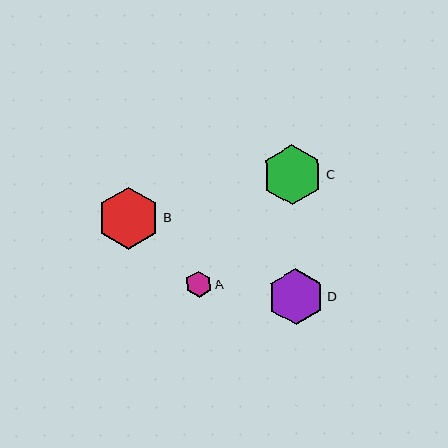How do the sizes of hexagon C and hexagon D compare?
Hexagon C and hexagon D are approximately the same size.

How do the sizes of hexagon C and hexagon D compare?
Hexagon C and hexagon D are approximately the same size.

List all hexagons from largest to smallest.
From largest to smallest: B, C, D, A.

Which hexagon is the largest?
Hexagon B is the largest with a size of approximately 62 pixels.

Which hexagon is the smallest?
Hexagon A is the smallest with a size of approximately 26 pixels.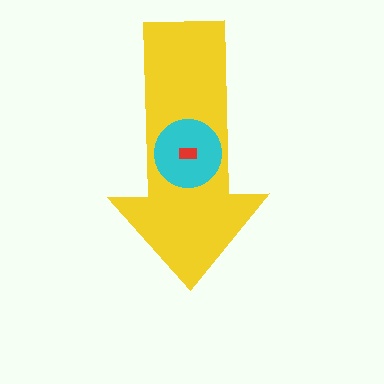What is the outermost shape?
The yellow arrow.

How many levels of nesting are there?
3.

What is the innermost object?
The red rectangle.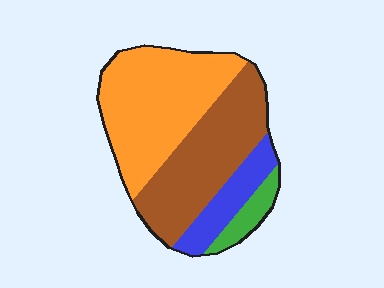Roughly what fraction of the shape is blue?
Blue covers 13% of the shape.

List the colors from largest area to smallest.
From largest to smallest: orange, brown, blue, green.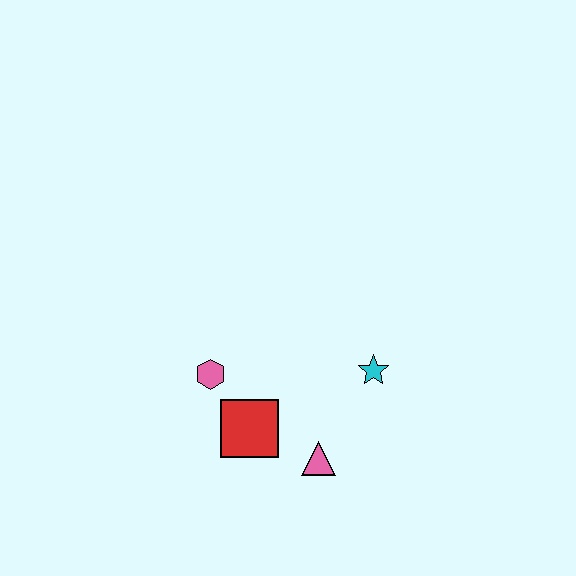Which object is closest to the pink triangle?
The red square is closest to the pink triangle.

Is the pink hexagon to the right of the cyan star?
No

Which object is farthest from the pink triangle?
The pink hexagon is farthest from the pink triangle.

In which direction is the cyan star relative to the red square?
The cyan star is to the right of the red square.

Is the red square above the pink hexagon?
No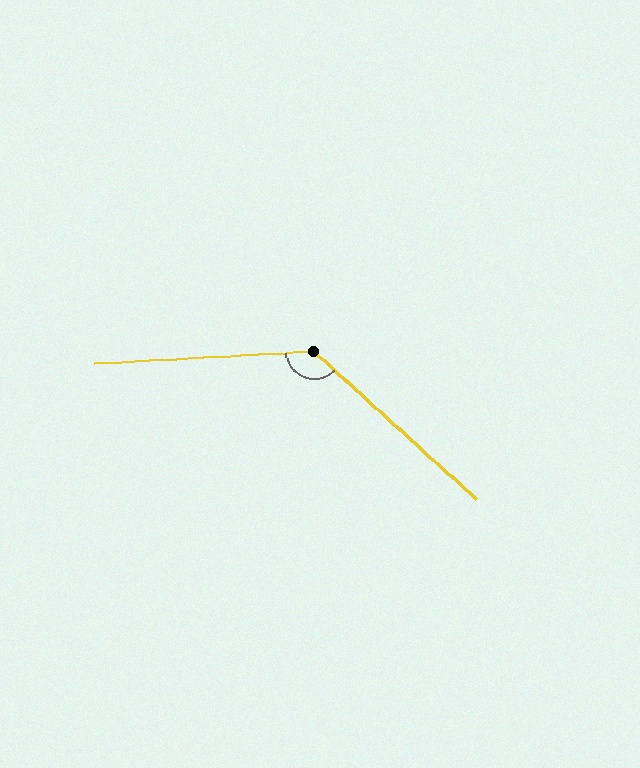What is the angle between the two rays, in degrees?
Approximately 135 degrees.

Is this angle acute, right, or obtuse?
It is obtuse.